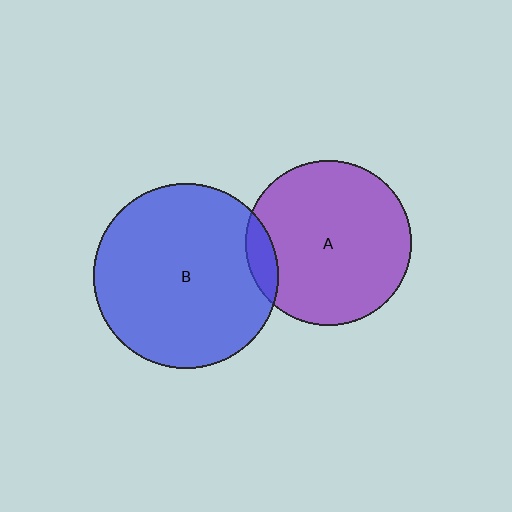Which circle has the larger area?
Circle B (blue).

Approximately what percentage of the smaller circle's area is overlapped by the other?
Approximately 10%.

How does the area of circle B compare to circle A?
Approximately 1.3 times.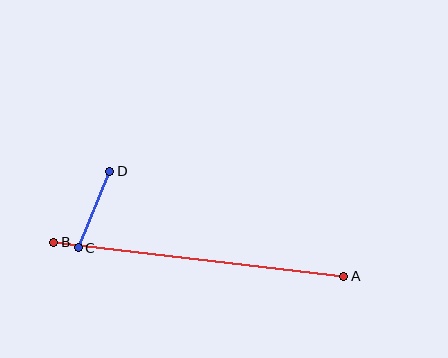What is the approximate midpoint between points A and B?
The midpoint is at approximately (199, 259) pixels.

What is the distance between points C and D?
The distance is approximately 83 pixels.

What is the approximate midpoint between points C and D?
The midpoint is at approximately (94, 210) pixels.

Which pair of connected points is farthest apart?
Points A and B are farthest apart.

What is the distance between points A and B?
The distance is approximately 292 pixels.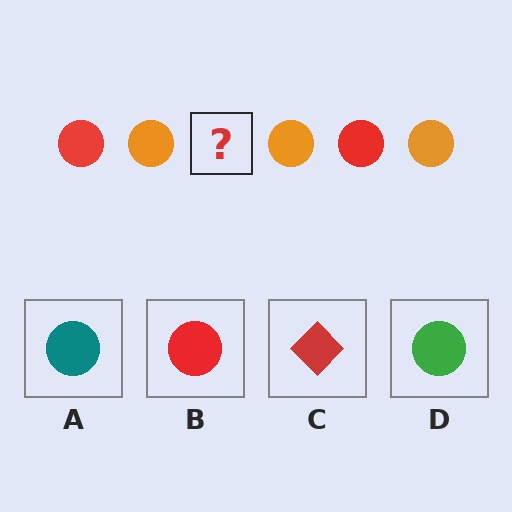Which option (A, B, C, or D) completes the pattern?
B.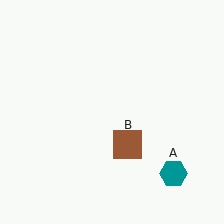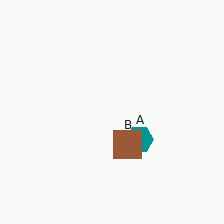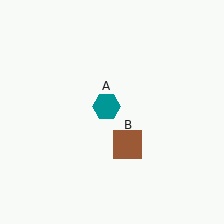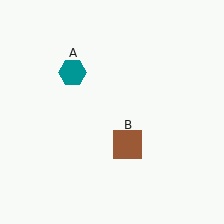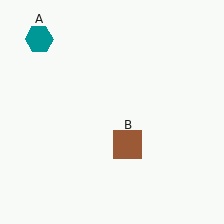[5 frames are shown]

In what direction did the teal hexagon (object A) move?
The teal hexagon (object A) moved up and to the left.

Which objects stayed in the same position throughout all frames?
Brown square (object B) remained stationary.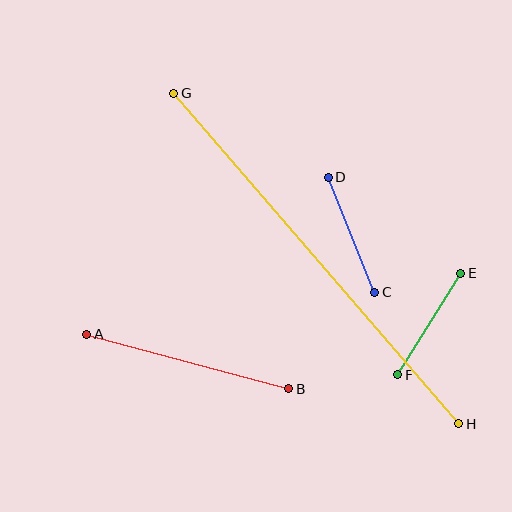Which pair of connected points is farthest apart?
Points G and H are farthest apart.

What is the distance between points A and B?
The distance is approximately 209 pixels.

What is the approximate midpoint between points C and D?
The midpoint is at approximately (351, 235) pixels.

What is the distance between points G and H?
The distance is approximately 436 pixels.